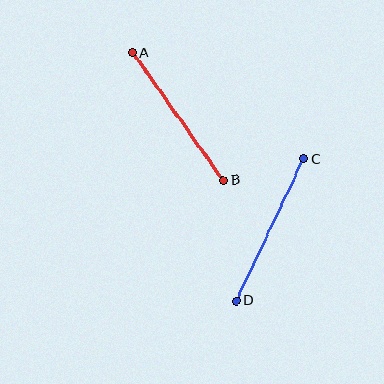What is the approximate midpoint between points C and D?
The midpoint is at approximately (270, 230) pixels.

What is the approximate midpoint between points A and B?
The midpoint is at approximately (178, 116) pixels.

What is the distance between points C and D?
The distance is approximately 157 pixels.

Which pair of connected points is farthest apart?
Points C and D are farthest apart.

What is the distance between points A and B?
The distance is approximately 156 pixels.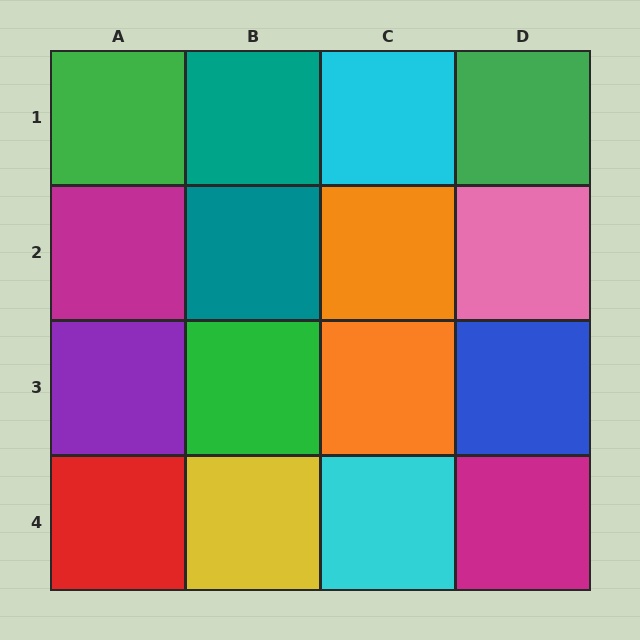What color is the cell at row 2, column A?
Magenta.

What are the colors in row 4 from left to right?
Red, yellow, cyan, magenta.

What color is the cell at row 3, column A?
Purple.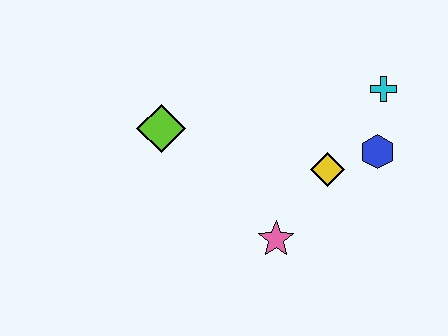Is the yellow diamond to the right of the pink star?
Yes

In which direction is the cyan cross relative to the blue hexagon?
The cyan cross is above the blue hexagon.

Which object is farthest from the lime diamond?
The cyan cross is farthest from the lime diamond.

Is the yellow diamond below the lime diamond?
Yes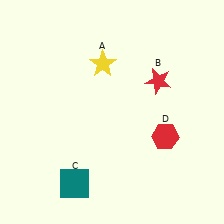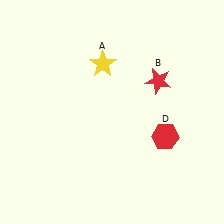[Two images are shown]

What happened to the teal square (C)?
The teal square (C) was removed in Image 2. It was in the bottom-left area of Image 1.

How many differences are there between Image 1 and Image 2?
There is 1 difference between the two images.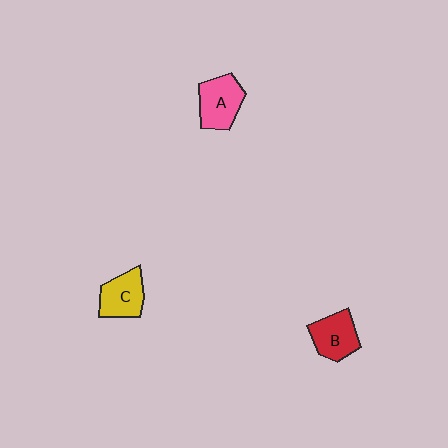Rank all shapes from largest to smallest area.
From largest to smallest: A (pink), B (red), C (yellow).